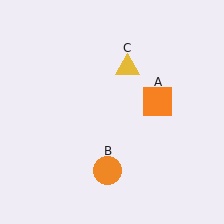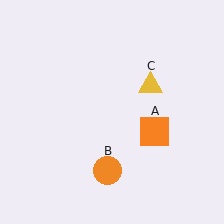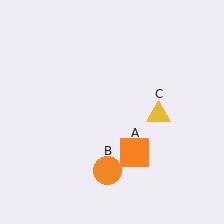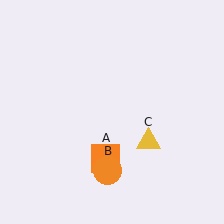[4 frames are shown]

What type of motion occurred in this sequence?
The orange square (object A), yellow triangle (object C) rotated clockwise around the center of the scene.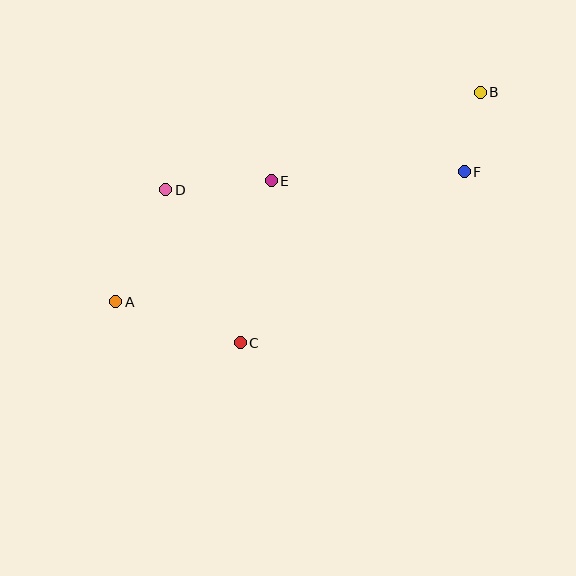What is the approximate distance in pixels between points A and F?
The distance between A and F is approximately 372 pixels.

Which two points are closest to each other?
Points B and F are closest to each other.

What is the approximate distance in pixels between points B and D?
The distance between B and D is approximately 329 pixels.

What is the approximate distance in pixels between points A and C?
The distance between A and C is approximately 131 pixels.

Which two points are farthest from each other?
Points A and B are farthest from each other.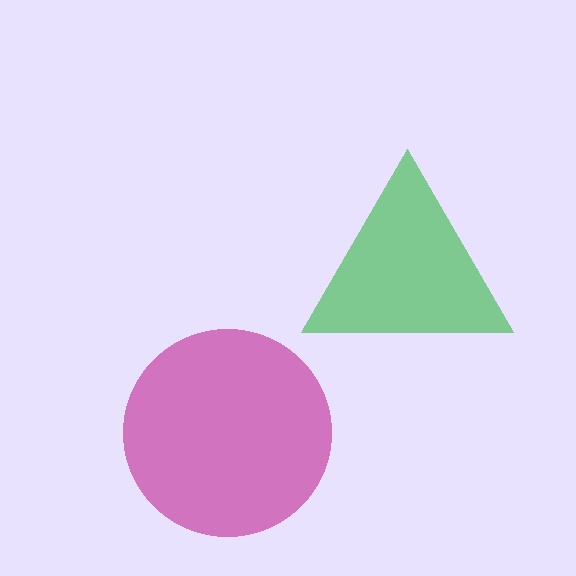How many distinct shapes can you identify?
There are 2 distinct shapes: a green triangle, a magenta circle.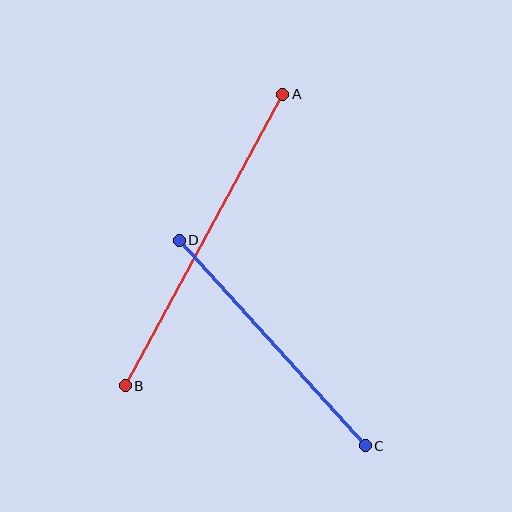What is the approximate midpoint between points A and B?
The midpoint is at approximately (204, 240) pixels.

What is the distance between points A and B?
The distance is approximately 331 pixels.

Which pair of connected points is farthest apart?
Points A and B are farthest apart.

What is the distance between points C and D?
The distance is approximately 277 pixels.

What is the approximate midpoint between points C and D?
The midpoint is at approximately (272, 343) pixels.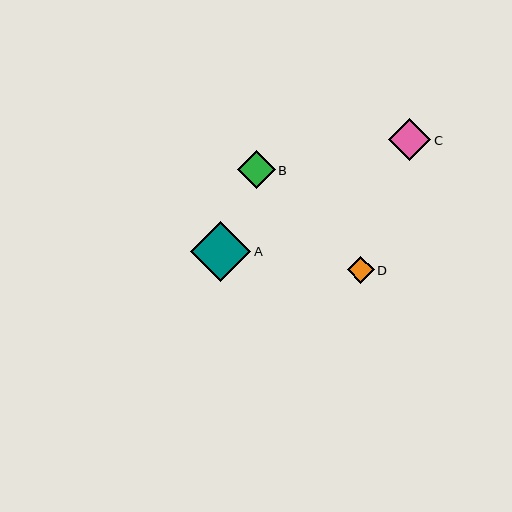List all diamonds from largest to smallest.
From largest to smallest: A, C, B, D.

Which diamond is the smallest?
Diamond D is the smallest with a size of approximately 27 pixels.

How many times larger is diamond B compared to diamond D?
Diamond B is approximately 1.4 times the size of diamond D.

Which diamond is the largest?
Diamond A is the largest with a size of approximately 60 pixels.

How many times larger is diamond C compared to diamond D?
Diamond C is approximately 1.6 times the size of diamond D.